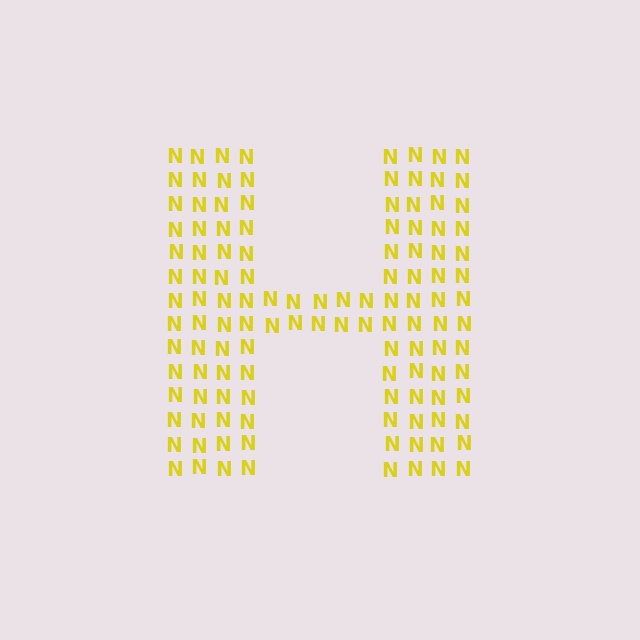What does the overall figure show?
The overall figure shows the letter H.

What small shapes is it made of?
It is made of small letter N's.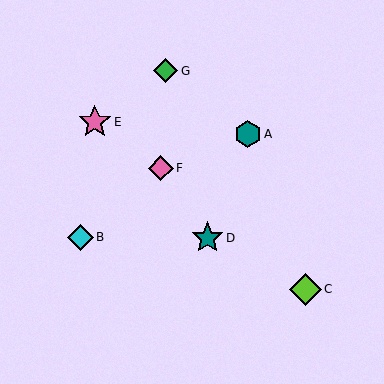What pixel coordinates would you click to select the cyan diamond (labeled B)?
Click at (80, 237) to select the cyan diamond B.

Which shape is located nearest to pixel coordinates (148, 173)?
The pink diamond (labeled F) at (161, 168) is nearest to that location.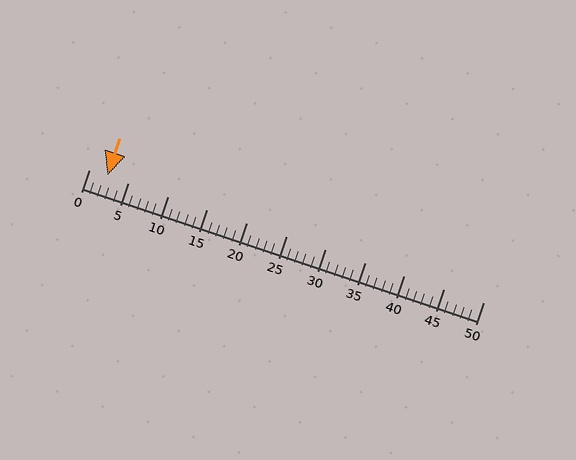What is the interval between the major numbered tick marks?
The major tick marks are spaced 5 units apart.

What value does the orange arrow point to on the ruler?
The orange arrow points to approximately 2.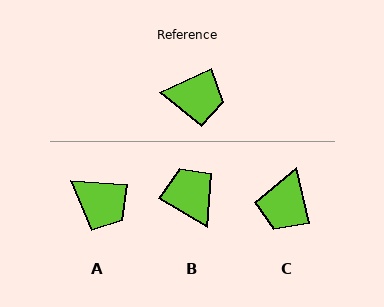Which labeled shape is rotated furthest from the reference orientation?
B, about 124 degrees away.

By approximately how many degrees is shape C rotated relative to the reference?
Approximately 101 degrees clockwise.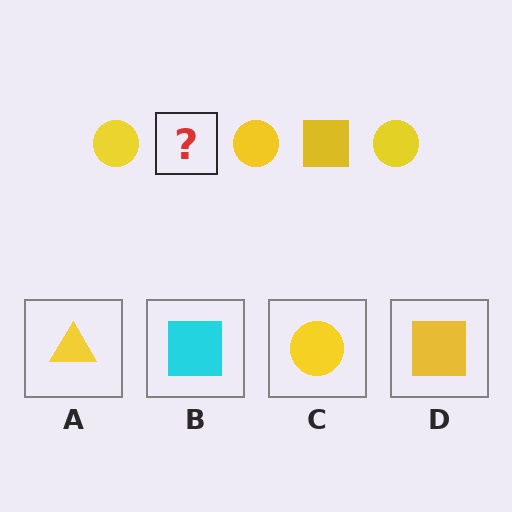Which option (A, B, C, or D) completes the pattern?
D.